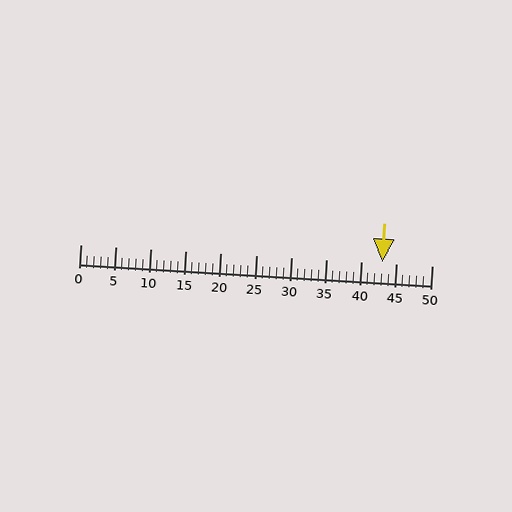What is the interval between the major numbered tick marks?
The major tick marks are spaced 5 units apart.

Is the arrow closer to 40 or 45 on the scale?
The arrow is closer to 45.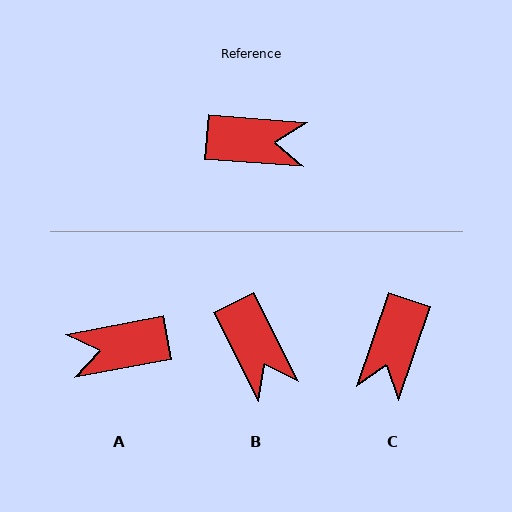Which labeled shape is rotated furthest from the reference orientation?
A, about 165 degrees away.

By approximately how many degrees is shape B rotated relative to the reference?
Approximately 59 degrees clockwise.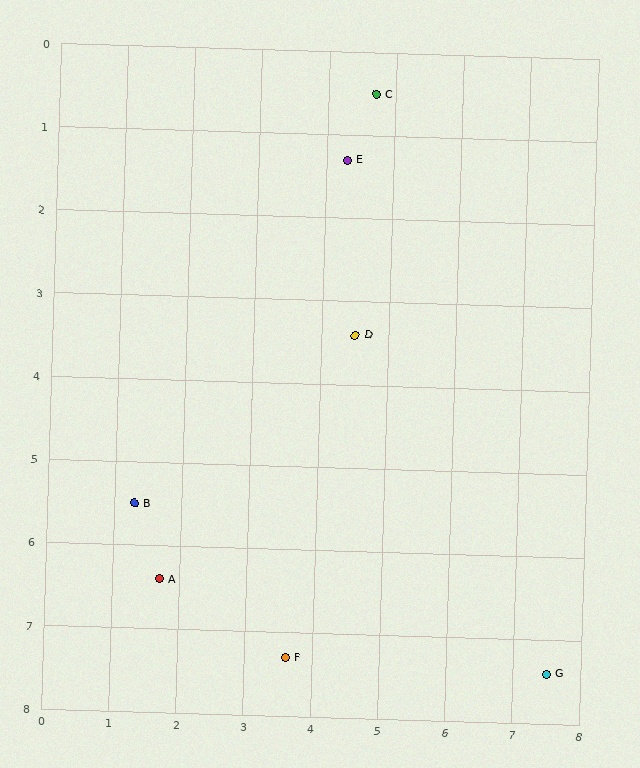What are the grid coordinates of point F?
Point F is at approximately (3.6, 7.3).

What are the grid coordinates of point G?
Point G is at approximately (7.5, 7.4).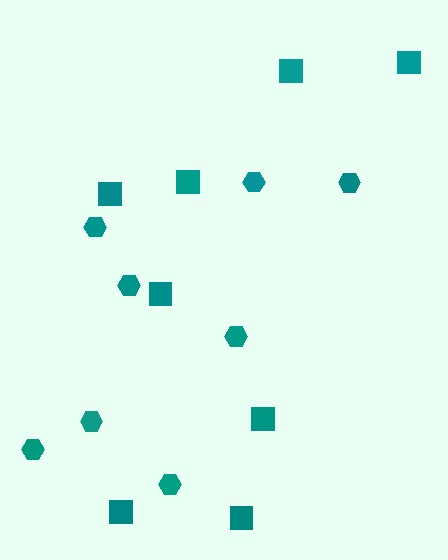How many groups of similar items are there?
There are 2 groups: one group of squares (8) and one group of hexagons (8).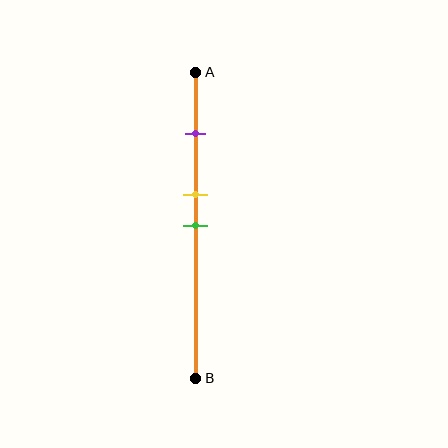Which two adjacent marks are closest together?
The yellow and green marks are the closest adjacent pair.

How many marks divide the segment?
There are 3 marks dividing the segment.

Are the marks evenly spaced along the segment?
No, the marks are not evenly spaced.